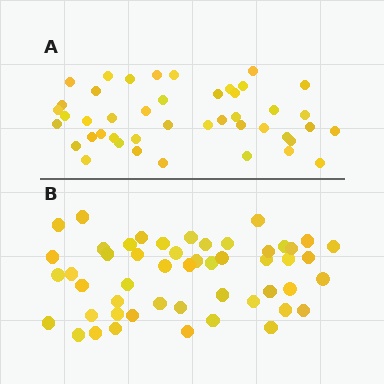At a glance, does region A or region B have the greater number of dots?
Region B (the bottom region) has more dots.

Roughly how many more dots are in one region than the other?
Region B has roughly 8 or so more dots than region A.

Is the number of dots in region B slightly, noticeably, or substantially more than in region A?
Region B has only slightly more — the two regions are fairly close. The ratio is roughly 1.2 to 1.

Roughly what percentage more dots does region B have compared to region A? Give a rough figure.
About 15% more.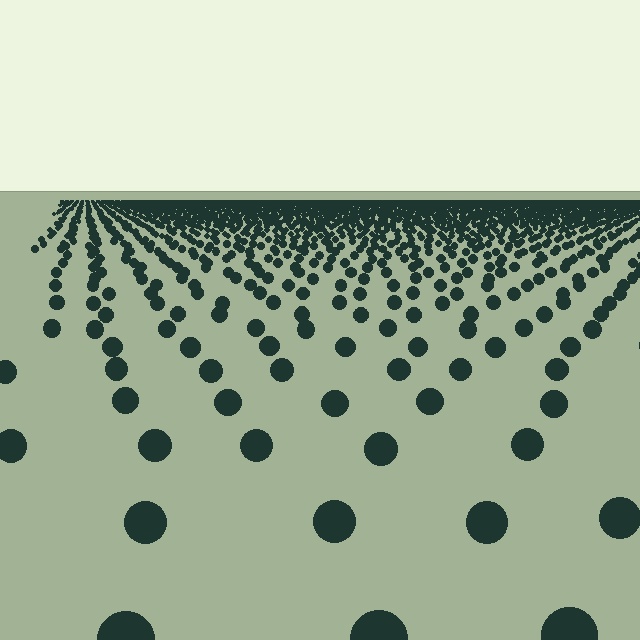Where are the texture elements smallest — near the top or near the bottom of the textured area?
Near the top.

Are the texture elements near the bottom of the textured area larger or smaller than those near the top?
Larger. Near the bottom, elements are closer to the viewer and appear at a bigger on-screen size.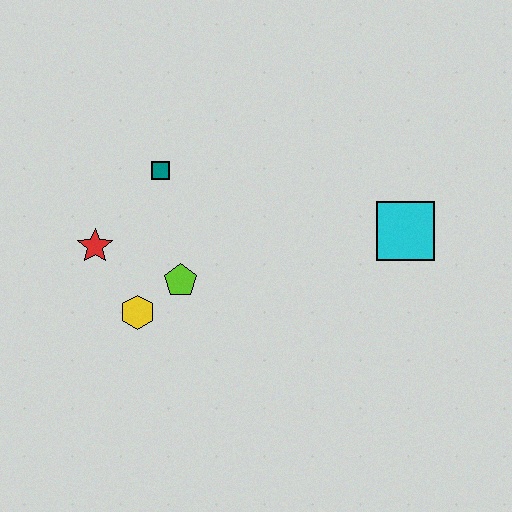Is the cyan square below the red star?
No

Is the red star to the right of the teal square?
No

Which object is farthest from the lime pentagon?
The cyan square is farthest from the lime pentagon.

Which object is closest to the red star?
The yellow hexagon is closest to the red star.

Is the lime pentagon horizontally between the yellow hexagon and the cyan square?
Yes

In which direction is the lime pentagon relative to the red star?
The lime pentagon is to the right of the red star.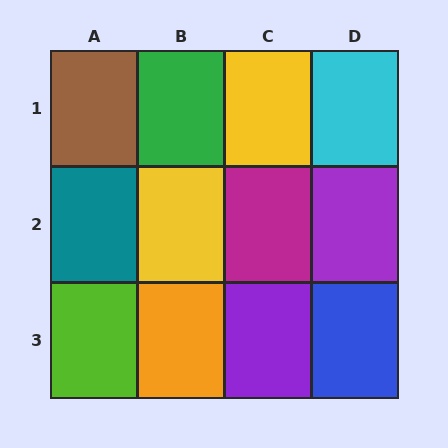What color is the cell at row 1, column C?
Yellow.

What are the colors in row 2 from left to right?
Teal, yellow, magenta, purple.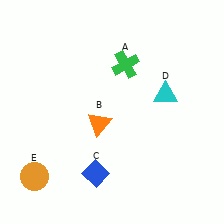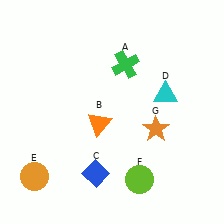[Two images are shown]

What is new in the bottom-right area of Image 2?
An orange star (G) was added in the bottom-right area of Image 2.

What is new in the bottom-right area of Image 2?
A lime circle (F) was added in the bottom-right area of Image 2.